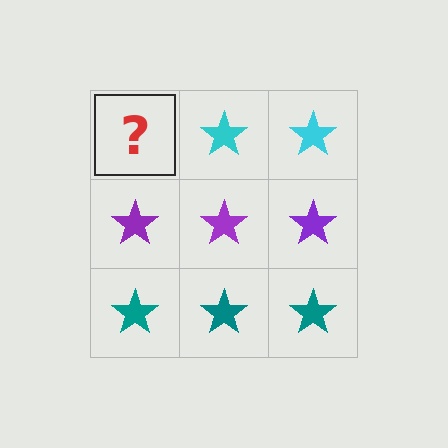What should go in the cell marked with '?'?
The missing cell should contain a cyan star.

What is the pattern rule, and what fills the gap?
The rule is that each row has a consistent color. The gap should be filled with a cyan star.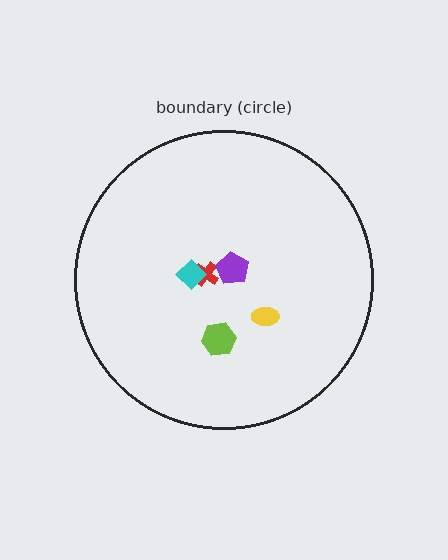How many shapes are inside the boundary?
5 inside, 0 outside.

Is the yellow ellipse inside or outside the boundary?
Inside.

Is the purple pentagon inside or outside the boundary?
Inside.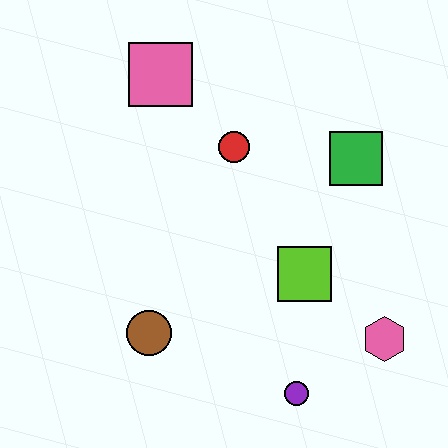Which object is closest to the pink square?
The red circle is closest to the pink square.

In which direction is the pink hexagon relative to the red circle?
The pink hexagon is below the red circle.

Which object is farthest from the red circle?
The purple circle is farthest from the red circle.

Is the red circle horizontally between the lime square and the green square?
No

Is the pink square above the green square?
Yes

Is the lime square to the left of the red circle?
No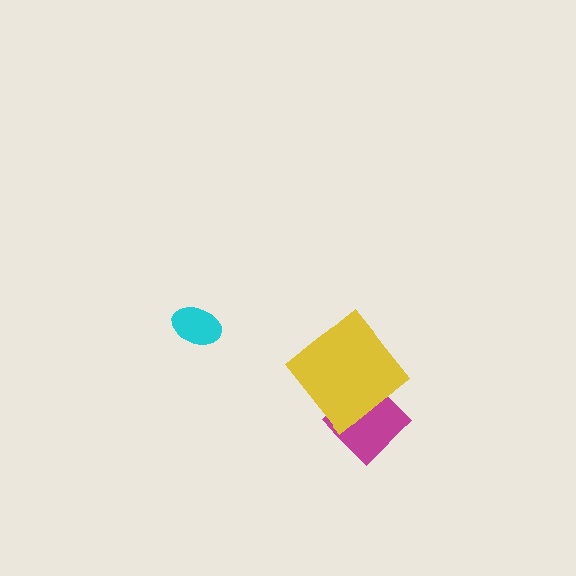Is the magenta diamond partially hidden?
Yes, it is partially covered by another shape.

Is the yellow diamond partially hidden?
No, no other shape covers it.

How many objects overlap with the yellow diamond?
1 object overlaps with the yellow diamond.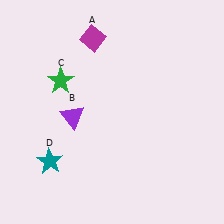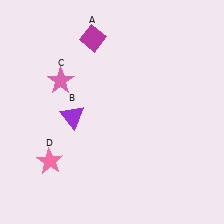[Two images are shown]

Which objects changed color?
C changed from green to pink. D changed from teal to pink.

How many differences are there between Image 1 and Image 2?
There are 2 differences between the two images.